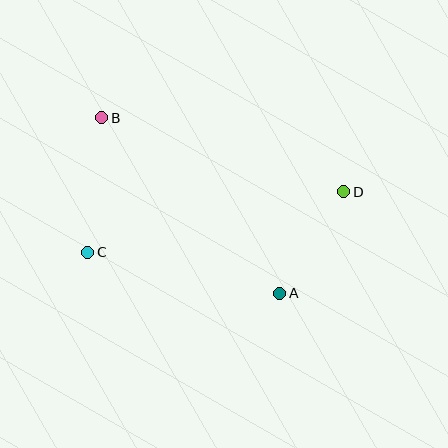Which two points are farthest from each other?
Points C and D are farthest from each other.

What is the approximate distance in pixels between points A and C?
The distance between A and C is approximately 197 pixels.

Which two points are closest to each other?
Points A and D are closest to each other.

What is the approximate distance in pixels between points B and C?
The distance between B and C is approximately 135 pixels.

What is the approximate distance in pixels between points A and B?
The distance between A and B is approximately 250 pixels.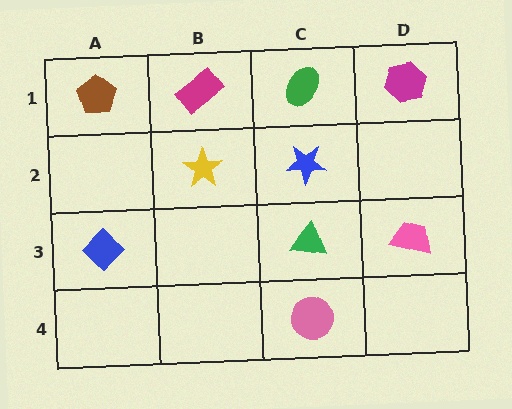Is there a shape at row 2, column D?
No, that cell is empty.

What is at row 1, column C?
A green ellipse.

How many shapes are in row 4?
1 shape.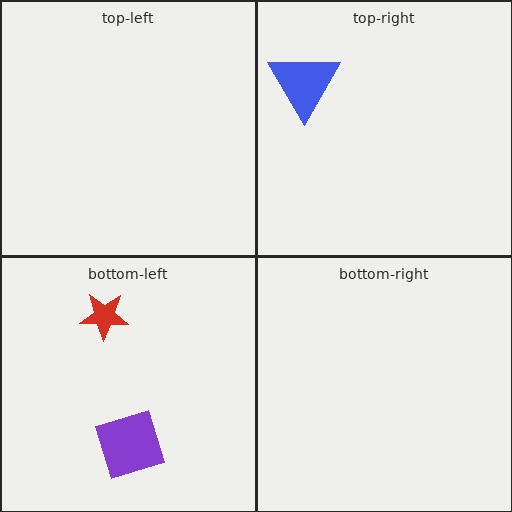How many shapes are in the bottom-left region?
2.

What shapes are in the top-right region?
The blue triangle.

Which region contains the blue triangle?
The top-right region.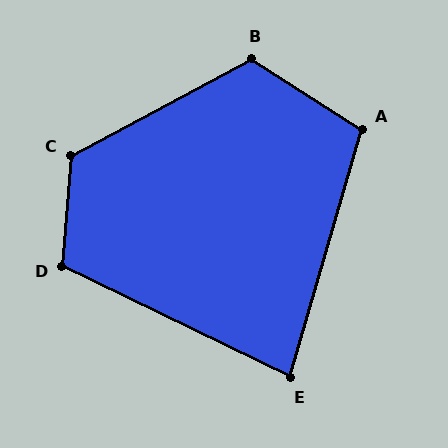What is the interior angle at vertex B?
Approximately 119 degrees (obtuse).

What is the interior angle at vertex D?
Approximately 111 degrees (obtuse).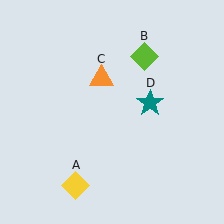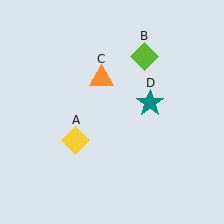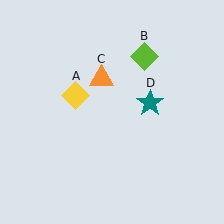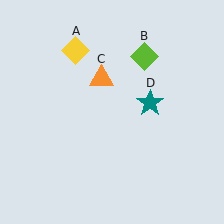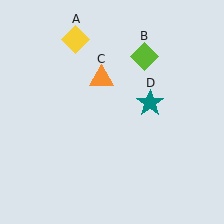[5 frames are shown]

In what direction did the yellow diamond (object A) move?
The yellow diamond (object A) moved up.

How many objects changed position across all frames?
1 object changed position: yellow diamond (object A).